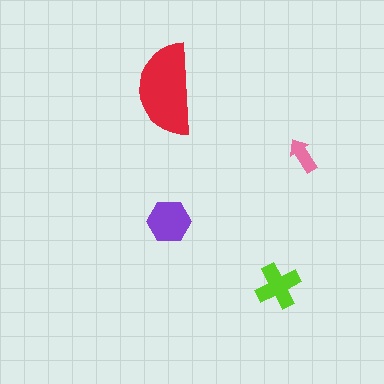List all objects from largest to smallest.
The red semicircle, the purple hexagon, the lime cross, the pink arrow.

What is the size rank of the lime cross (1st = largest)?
3rd.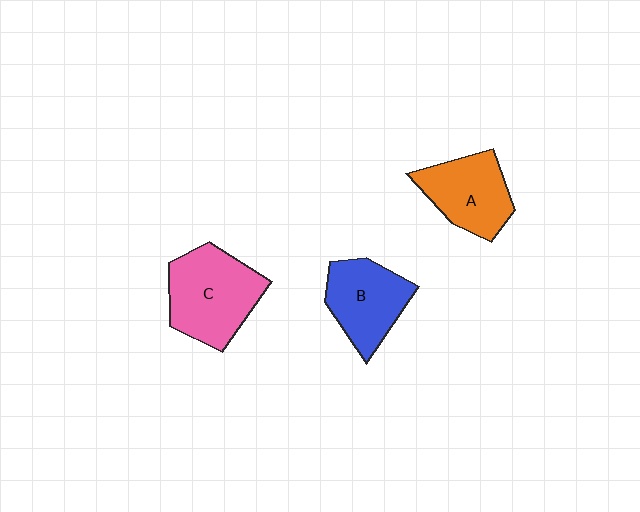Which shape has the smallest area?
Shape A (orange).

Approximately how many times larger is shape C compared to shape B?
Approximately 1.3 times.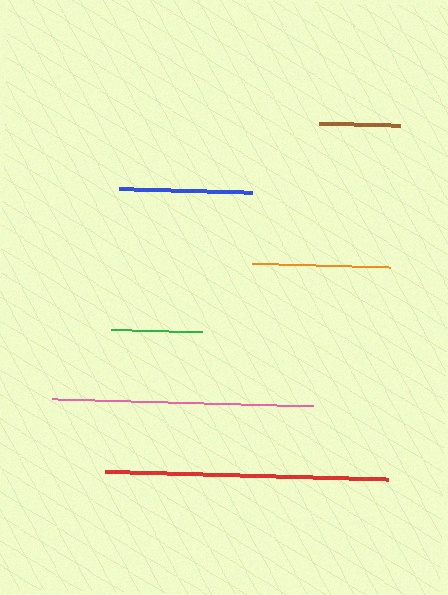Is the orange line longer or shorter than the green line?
The orange line is longer than the green line.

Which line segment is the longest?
The red line is the longest at approximately 283 pixels.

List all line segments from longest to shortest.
From longest to shortest: red, pink, orange, blue, green, brown.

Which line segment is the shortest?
The brown line is the shortest at approximately 80 pixels.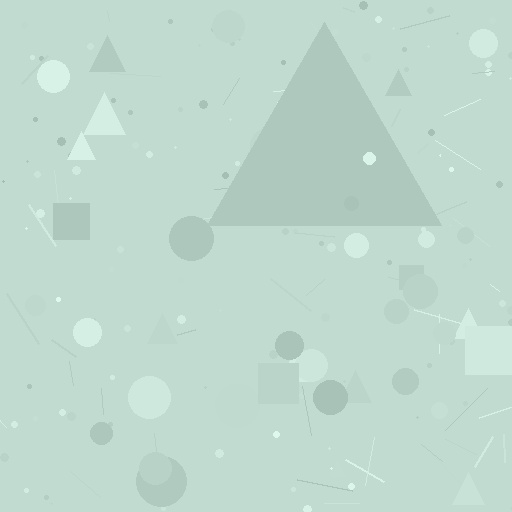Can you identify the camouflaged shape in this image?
The camouflaged shape is a triangle.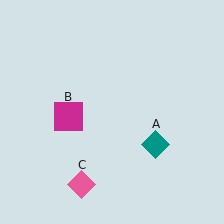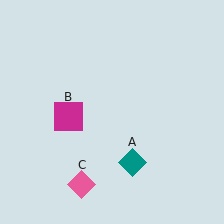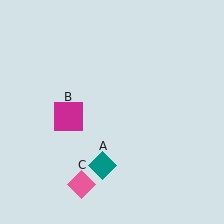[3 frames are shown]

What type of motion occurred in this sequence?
The teal diamond (object A) rotated clockwise around the center of the scene.